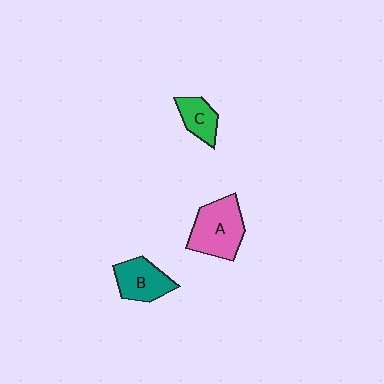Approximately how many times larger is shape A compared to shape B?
Approximately 1.4 times.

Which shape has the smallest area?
Shape C (green).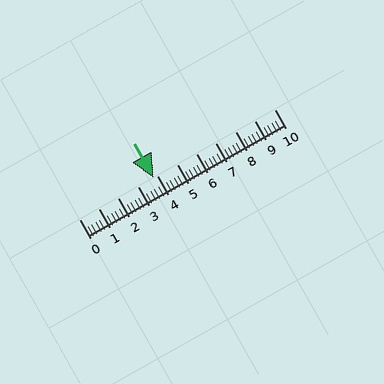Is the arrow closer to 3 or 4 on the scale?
The arrow is closer to 4.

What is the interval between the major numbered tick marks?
The major tick marks are spaced 1 units apart.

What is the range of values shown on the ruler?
The ruler shows values from 0 to 10.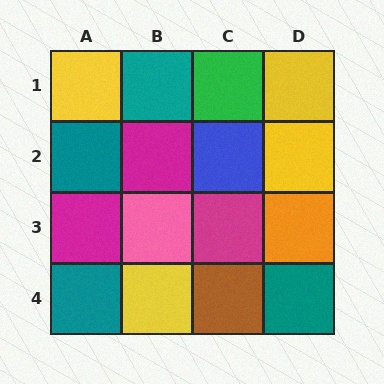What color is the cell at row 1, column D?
Yellow.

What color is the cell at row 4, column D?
Teal.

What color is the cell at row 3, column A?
Magenta.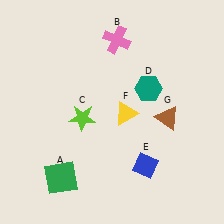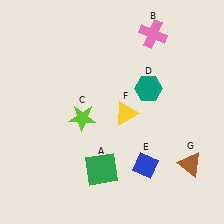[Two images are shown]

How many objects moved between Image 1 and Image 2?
3 objects moved between the two images.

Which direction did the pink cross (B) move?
The pink cross (B) moved right.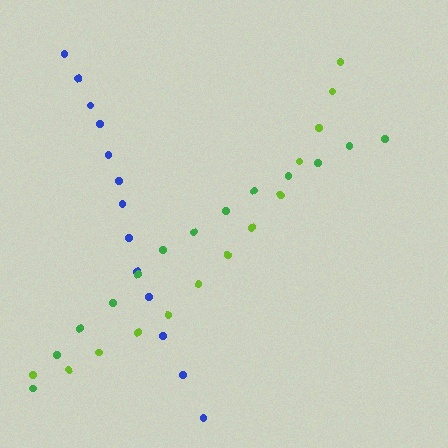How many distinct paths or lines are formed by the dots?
There are 3 distinct paths.